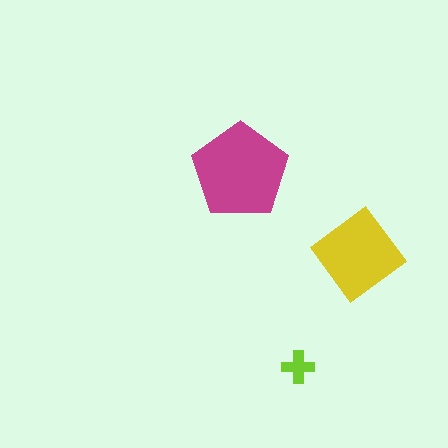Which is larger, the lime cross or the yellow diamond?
The yellow diamond.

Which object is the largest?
The magenta pentagon.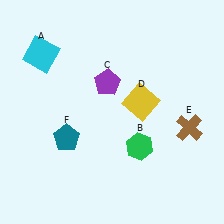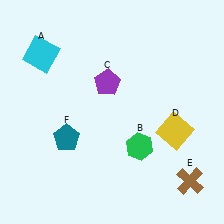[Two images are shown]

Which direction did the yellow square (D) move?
The yellow square (D) moved right.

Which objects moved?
The objects that moved are: the yellow square (D), the brown cross (E).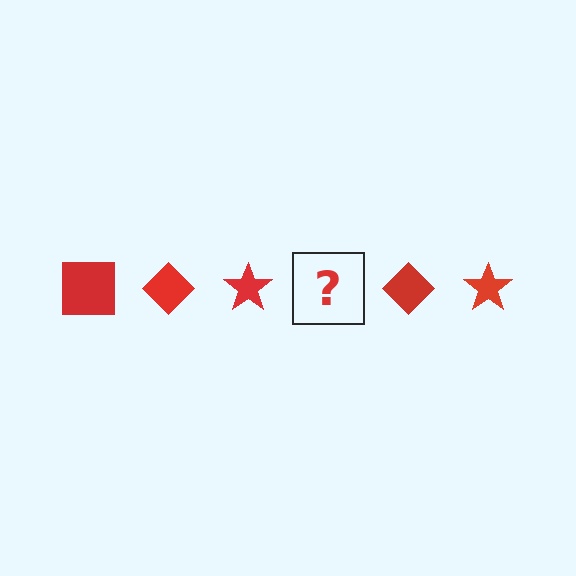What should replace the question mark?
The question mark should be replaced with a red square.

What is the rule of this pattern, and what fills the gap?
The rule is that the pattern cycles through square, diamond, star shapes in red. The gap should be filled with a red square.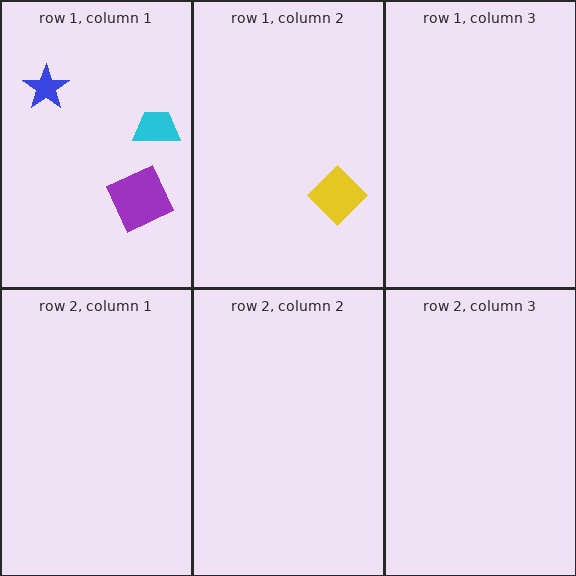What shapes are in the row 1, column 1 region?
The cyan trapezoid, the purple square, the blue star.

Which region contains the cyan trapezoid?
The row 1, column 1 region.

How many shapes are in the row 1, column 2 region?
1.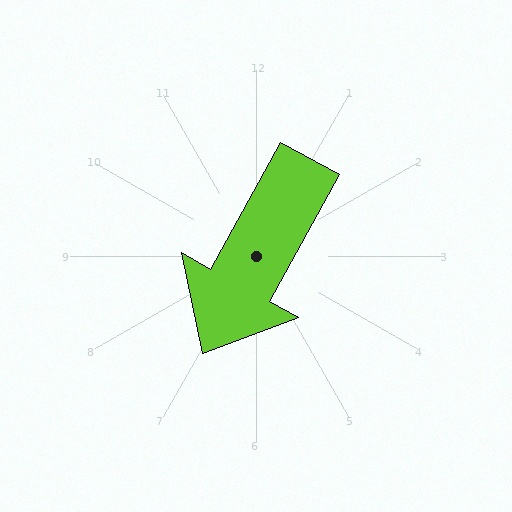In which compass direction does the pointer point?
Southwest.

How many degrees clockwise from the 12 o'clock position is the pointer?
Approximately 209 degrees.